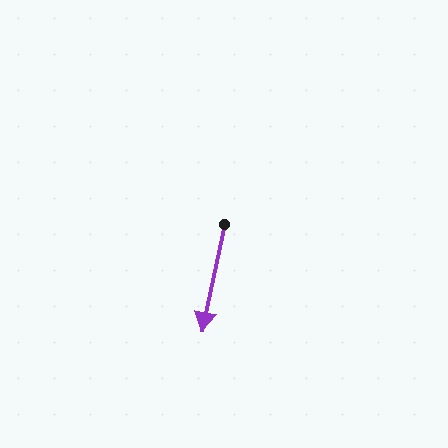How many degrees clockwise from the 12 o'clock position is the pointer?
Approximately 192 degrees.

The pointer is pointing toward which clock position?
Roughly 6 o'clock.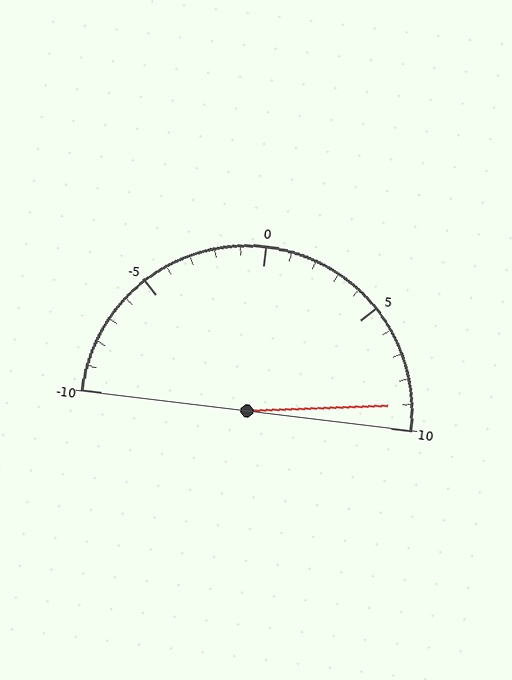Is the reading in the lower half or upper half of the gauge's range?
The reading is in the upper half of the range (-10 to 10).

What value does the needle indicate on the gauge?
The needle indicates approximately 9.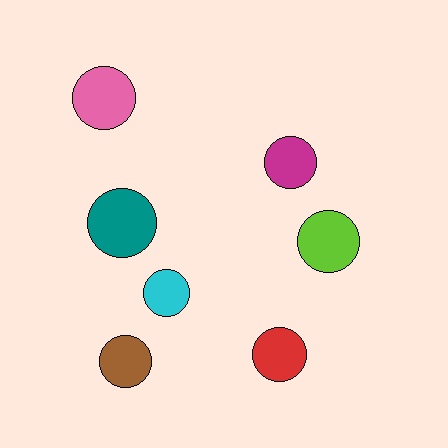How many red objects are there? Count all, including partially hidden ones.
There is 1 red object.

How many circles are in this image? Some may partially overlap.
There are 7 circles.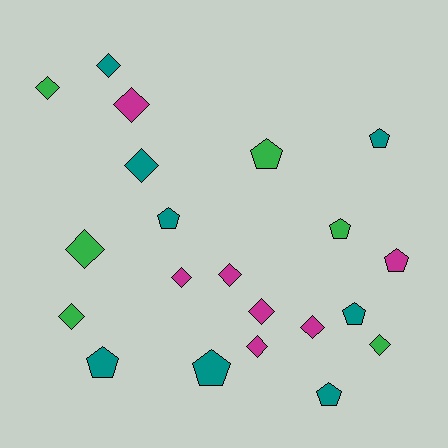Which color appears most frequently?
Teal, with 8 objects.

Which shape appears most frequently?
Diamond, with 12 objects.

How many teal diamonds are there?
There are 2 teal diamonds.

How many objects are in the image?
There are 21 objects.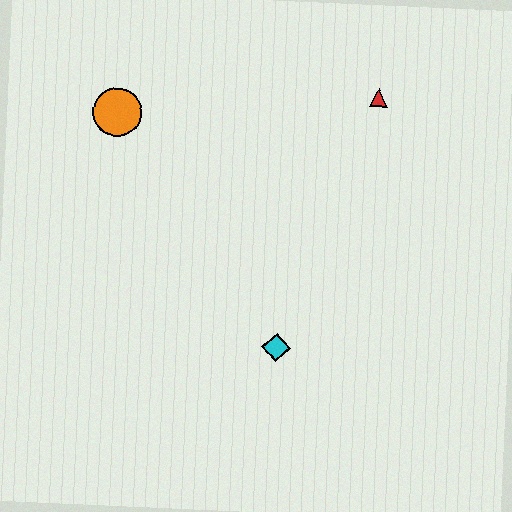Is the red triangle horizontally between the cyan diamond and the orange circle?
No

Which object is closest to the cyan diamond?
The red triangle is closest to the cyan diamond.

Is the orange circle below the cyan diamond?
No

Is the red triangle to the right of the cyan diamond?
Yes